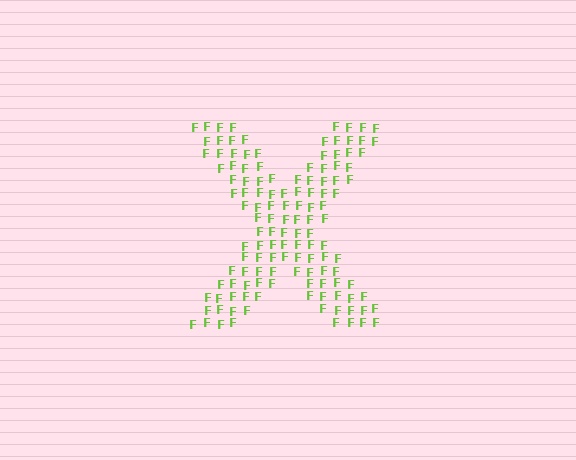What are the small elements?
The small elements are letter F's.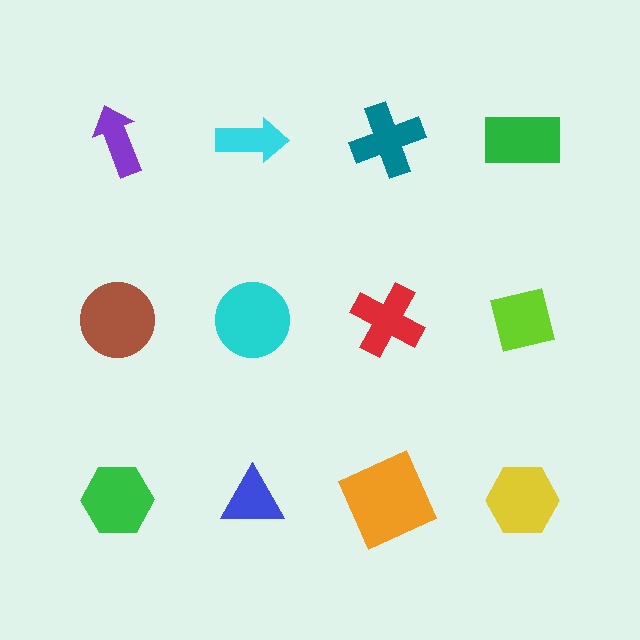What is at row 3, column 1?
A green hexagon.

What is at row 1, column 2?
A cyan arrow.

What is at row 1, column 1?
A purple arrow.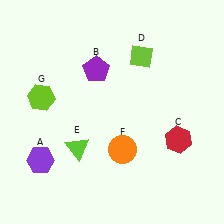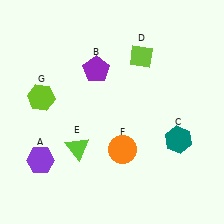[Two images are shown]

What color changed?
The hexagon (C) changed from red in Image 1 to teal in Image 2.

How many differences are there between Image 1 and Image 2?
There is 1 difference between the two images.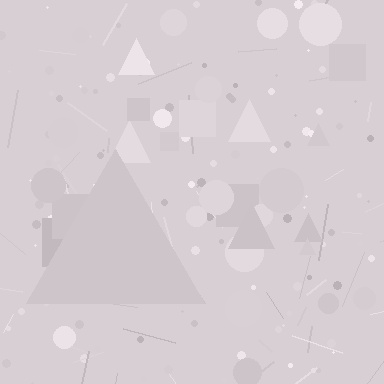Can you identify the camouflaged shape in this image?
The camouflaged shape is a triangle.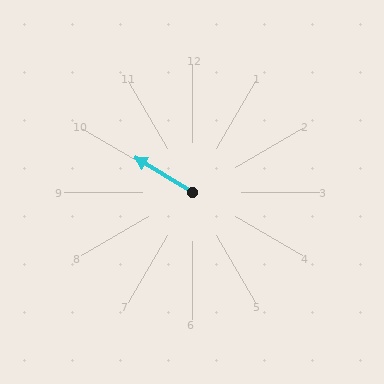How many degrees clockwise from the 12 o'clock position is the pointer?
Approximately 301 degrees.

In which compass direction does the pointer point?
Northwest.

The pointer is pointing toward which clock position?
Roughly 10 o'clock.